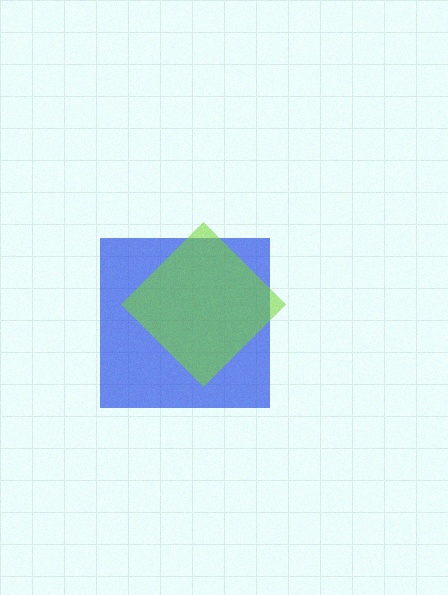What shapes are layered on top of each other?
The layered shapes are: a blue square, a lime diamond.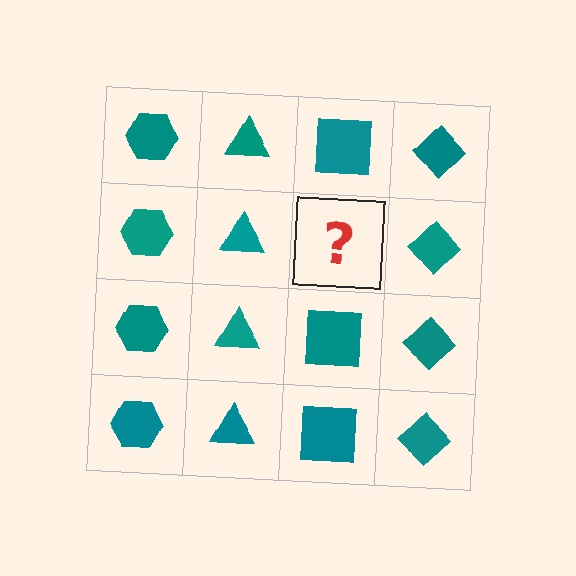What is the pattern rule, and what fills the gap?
The rule is that each column has a consistent shape. The gap should be filled with a teal square.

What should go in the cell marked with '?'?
The missing cell should contain a teal square.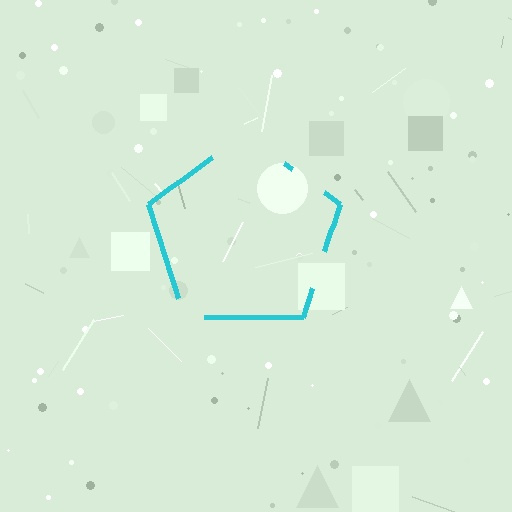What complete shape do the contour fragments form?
The contour fragments form a pentagon.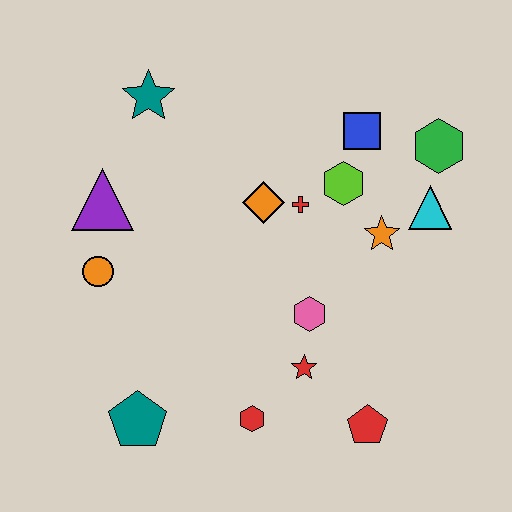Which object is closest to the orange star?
The cyan triangle is closest to the orange star.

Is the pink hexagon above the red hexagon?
Yes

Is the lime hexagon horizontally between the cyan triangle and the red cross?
Yes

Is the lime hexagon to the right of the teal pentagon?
Yes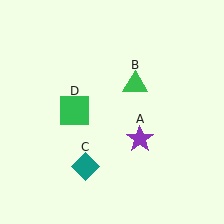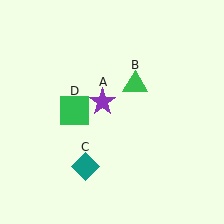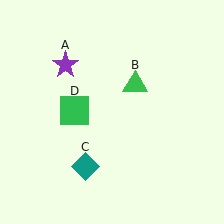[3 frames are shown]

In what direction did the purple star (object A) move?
The purple star (object A) moved up and to the left.